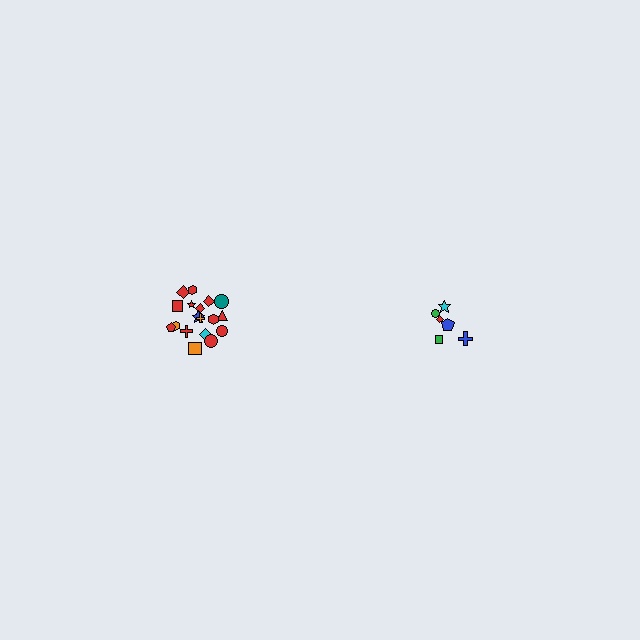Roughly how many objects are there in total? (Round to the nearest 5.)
Roughly 25 objects in total.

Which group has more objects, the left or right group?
The left group.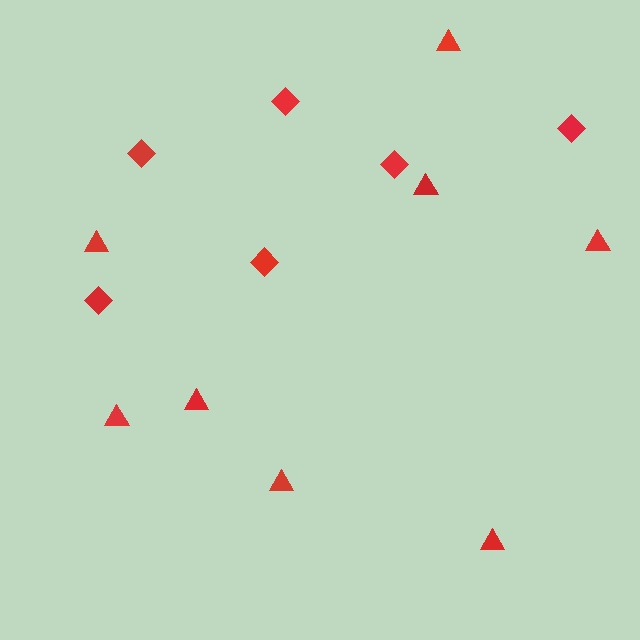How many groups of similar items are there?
There are 2 groups: one group of triangles (8) and one group of diamonds (6).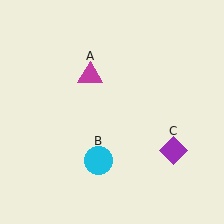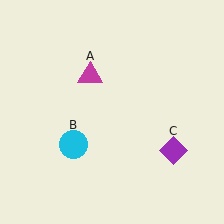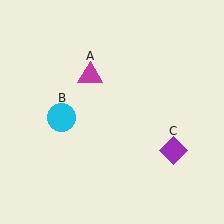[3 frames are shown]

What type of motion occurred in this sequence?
The cyan circle (object B) rotated clockwise around the center of the scene.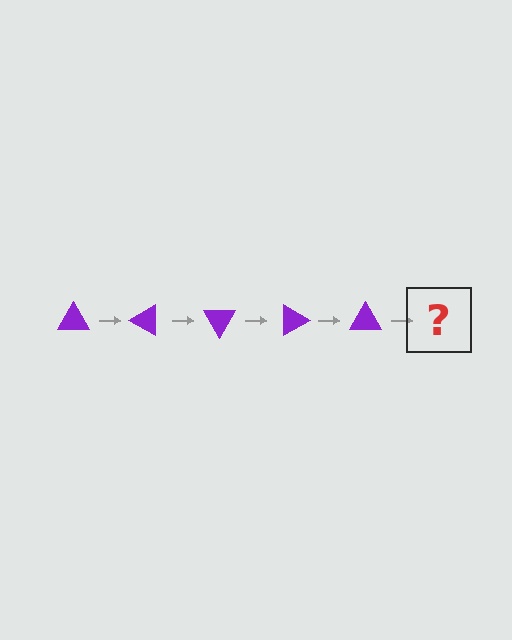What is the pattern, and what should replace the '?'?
The pattern is that the triangle rotates 30 degrees each step. The '?' should be a purple triangle rotated 150 degrees.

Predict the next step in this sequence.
The next step is a purple triangle rotated 150 degrees.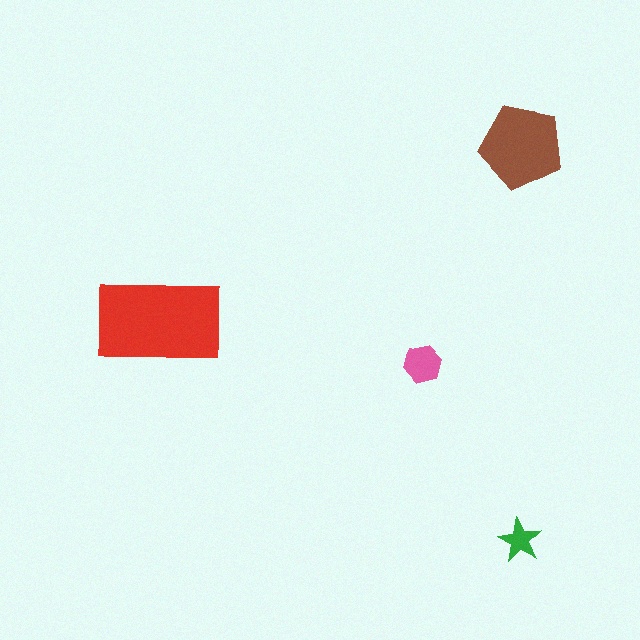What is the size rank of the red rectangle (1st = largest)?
1st.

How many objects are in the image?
There are 4 objects in the image.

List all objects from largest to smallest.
The red rectangle, the brown pentagon, the pink hexagon, the green star.